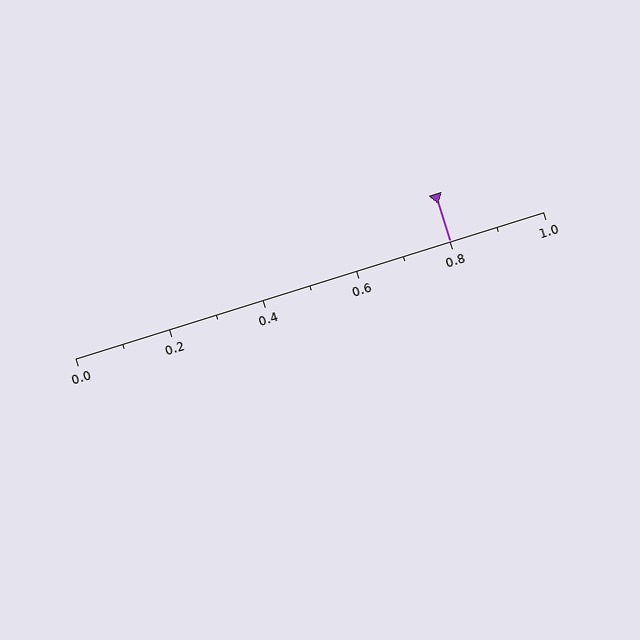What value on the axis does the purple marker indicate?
The marker indicates approximately 0.8.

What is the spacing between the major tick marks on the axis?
The major ticks are spaced 0.2 apart.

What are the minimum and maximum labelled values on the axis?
The axis runs from 0.0 to 1.0.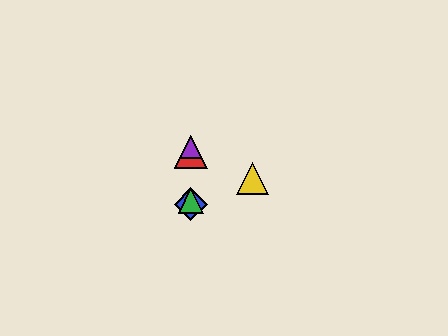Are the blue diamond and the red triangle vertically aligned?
Yes, both are at x≈191.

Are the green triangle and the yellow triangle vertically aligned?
No, the green triangle is at x≈191 and the yellow triangle is at x≈253.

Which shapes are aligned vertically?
The red triangle, the blue diamond, the green triangle, the purple triangle are aligned vertically.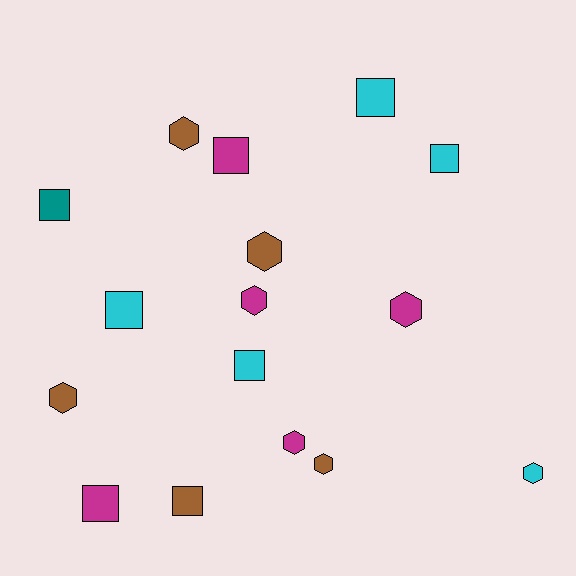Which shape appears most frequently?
Square, with 8 objects.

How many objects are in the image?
There are 16 objects.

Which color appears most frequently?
Cyan, with 5 objects.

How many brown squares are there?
There is 1 brown square.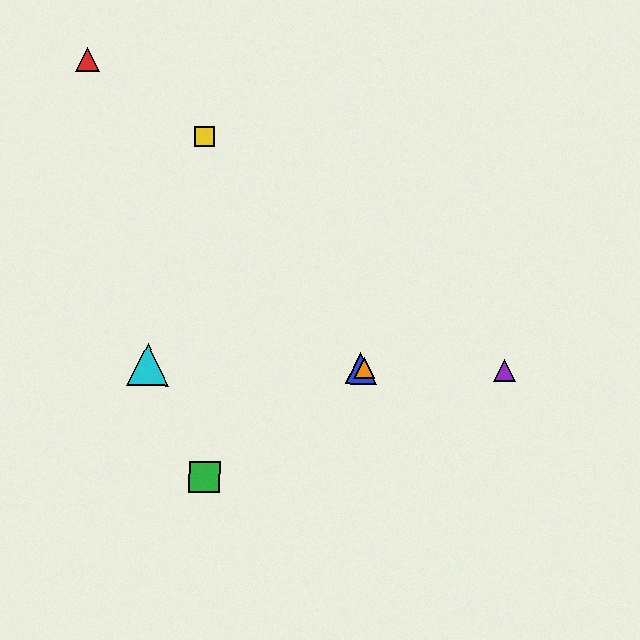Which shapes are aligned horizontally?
The blue triangle, the purple triangle, the orange triangle, the cyan triangle are aligned horizontally.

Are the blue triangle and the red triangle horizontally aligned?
No, the blue triangle is at y≈368 and the red triangle is at y≈59.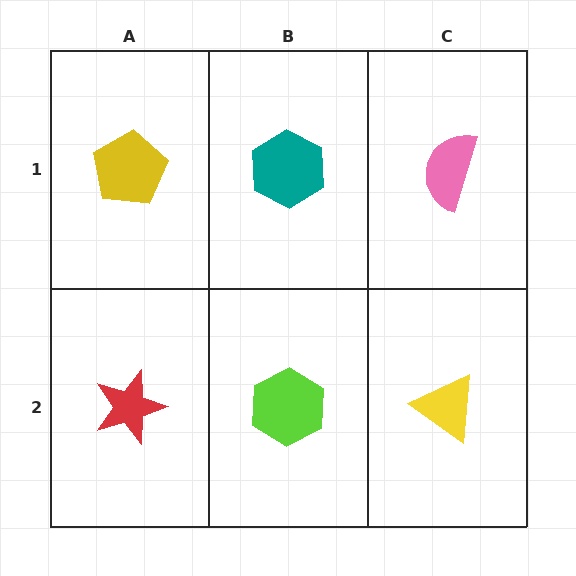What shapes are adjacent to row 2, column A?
A yellow pentagon (row 1, column A), a lime hexagon (row 2, column B).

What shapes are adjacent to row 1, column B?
A lime hexagon (row 2, column B), a yellow pentagon (row 1, column A), a pink semicircle (row 1, column C).